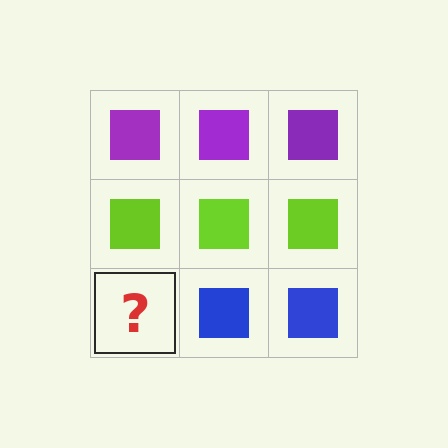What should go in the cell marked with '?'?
The missing cell should contain a blue square.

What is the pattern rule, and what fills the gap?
The rule is that each row has a consistent color. The gap should be filled with a blue square.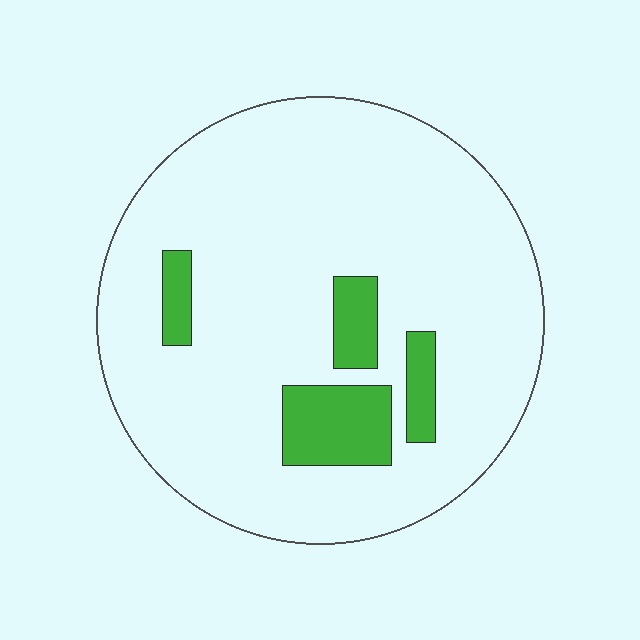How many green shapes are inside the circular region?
4.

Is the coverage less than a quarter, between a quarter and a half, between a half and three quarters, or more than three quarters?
Less than a quarter.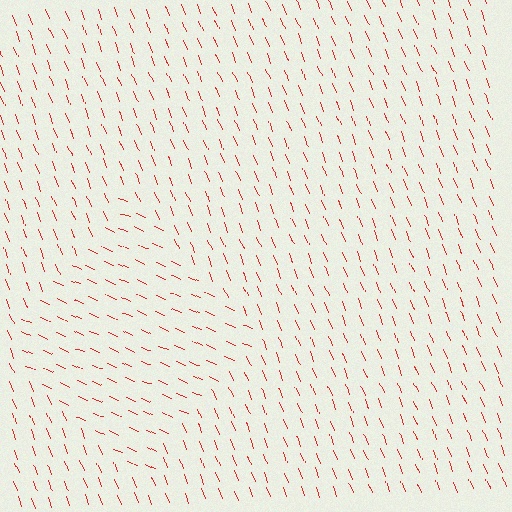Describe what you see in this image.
The image is filled with small red line segments. A diamond region in the image has lines oriented differently from the surrounding lines, creating a visible texture boundary.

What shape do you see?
I see a diamond.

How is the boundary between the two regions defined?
The boundary is defined purely by a change in line orientation (approximately 45 degrees difference). All lines are the same color and thickness.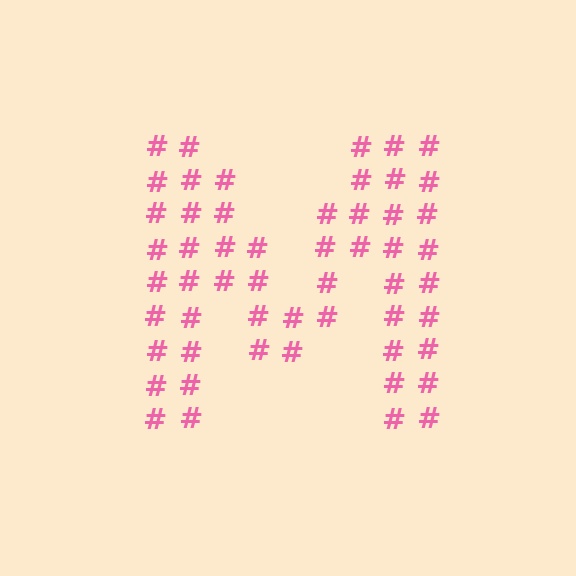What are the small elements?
The small elements are hash symbols.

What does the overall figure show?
The overall figure shows the letter M.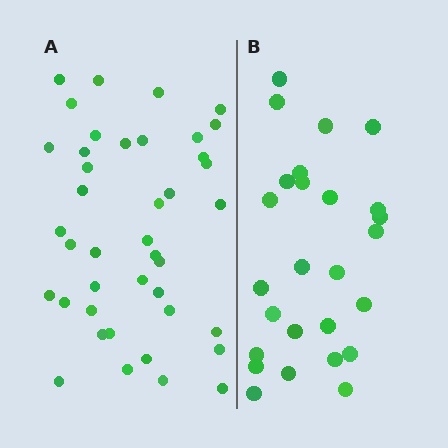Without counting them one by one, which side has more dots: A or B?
Region A (the left region) has more dots.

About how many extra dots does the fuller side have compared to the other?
Region A has approximately 15 more dots than region B.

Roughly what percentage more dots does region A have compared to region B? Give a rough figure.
About 60% more.